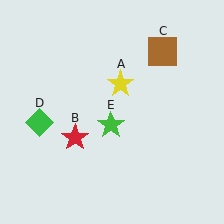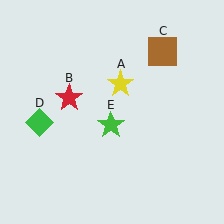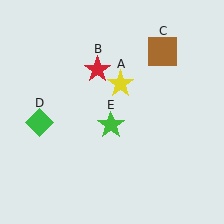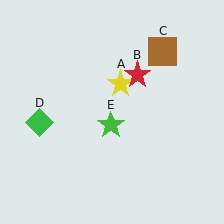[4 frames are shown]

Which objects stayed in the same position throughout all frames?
Yellow star (object A) and brown square (object C) and green diamond (object D) and green star (object E) remained stationary.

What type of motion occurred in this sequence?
The red star (object B) rotated clockwise around the center of the scene.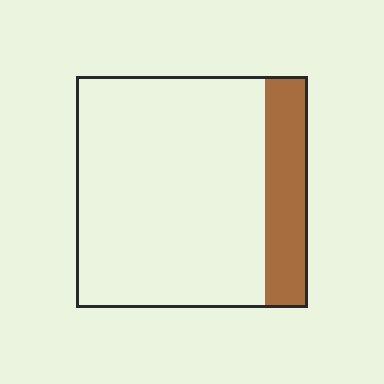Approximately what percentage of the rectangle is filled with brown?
Approximately 20%.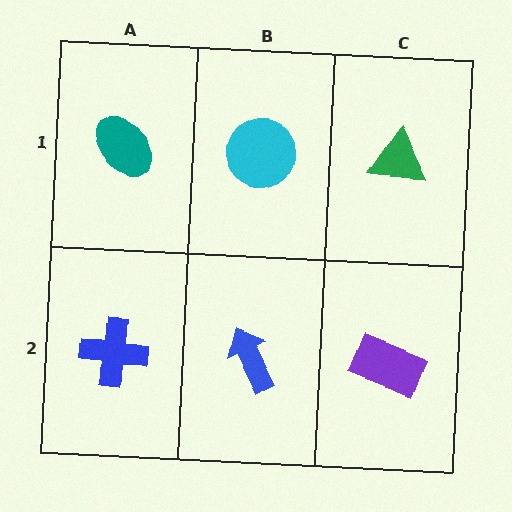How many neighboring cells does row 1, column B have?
3.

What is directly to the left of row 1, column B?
A teal ellipse.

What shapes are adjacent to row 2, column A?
A teal ellipse (row 1, column A), a blue arrow (row 2, column B).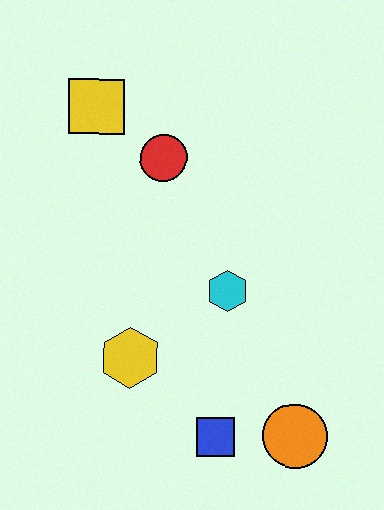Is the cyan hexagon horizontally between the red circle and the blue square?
No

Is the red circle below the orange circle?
No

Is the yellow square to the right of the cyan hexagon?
No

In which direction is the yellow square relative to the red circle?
The yellow square is to the left of the red circle.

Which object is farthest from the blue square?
The yellow square is farthest from the blue square.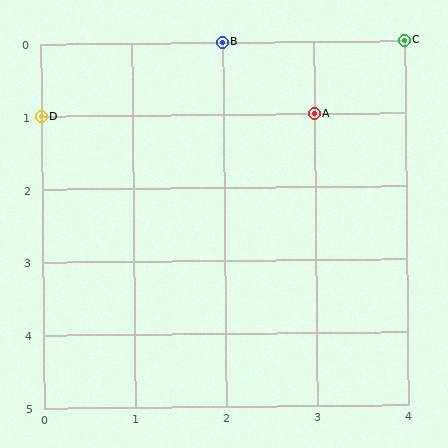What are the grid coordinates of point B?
Point B is at grid coordinates (2, 0).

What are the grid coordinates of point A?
Point A is at grid coordinates (3, 1).